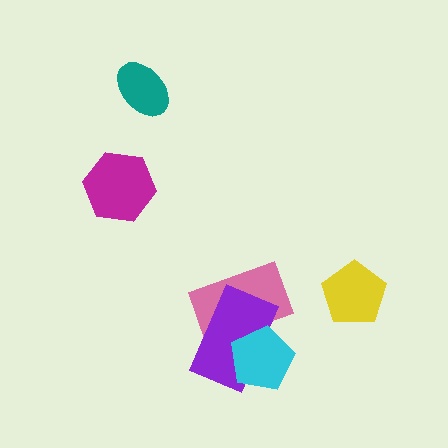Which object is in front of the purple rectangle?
The cyan pentagon is in front of the purple rectangle.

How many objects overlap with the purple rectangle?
2 objects overlap with the purple rectangle.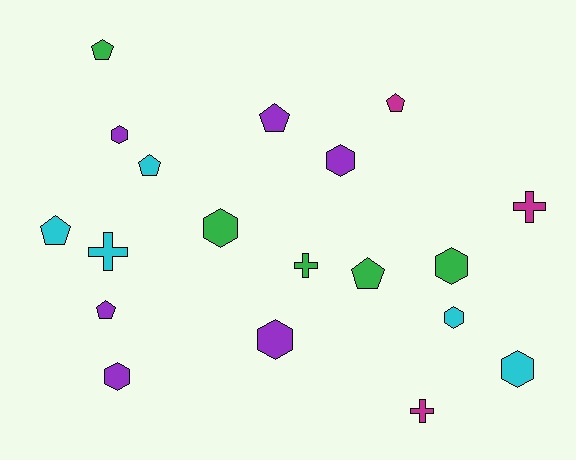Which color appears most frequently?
Purple, with 6 objects.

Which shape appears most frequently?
Hexagon, with 8 objects.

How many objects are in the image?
There are 19 objects.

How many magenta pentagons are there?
There is 1 magenta pentagon.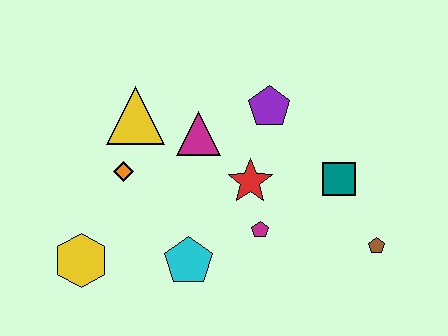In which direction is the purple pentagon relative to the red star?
The purple pentagon is above the red star.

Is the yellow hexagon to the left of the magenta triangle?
Yes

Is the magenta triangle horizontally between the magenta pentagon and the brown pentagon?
No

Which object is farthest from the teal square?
The yellow hexagon is farthest from the teal square.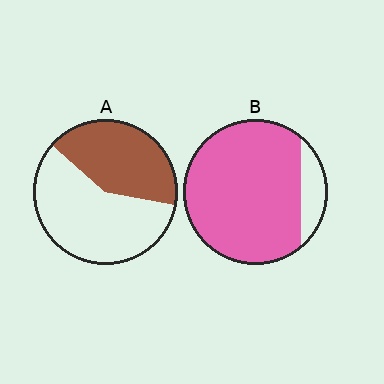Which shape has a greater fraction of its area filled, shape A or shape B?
Shape B.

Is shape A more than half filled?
No.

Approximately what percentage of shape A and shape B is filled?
A is approximately 40% and B is approximately 85%.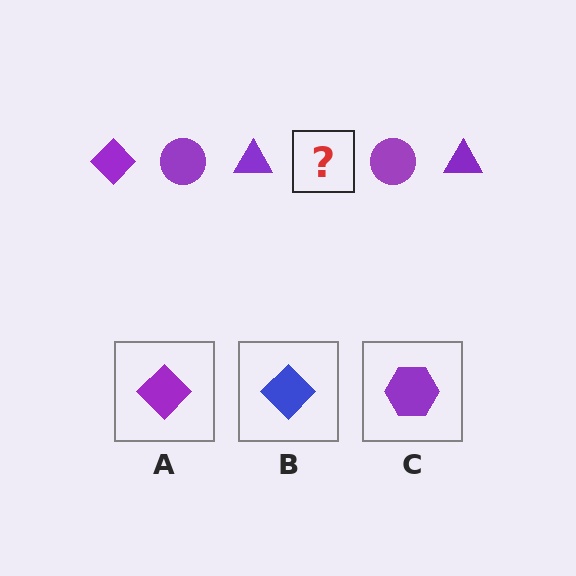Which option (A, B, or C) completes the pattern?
A.